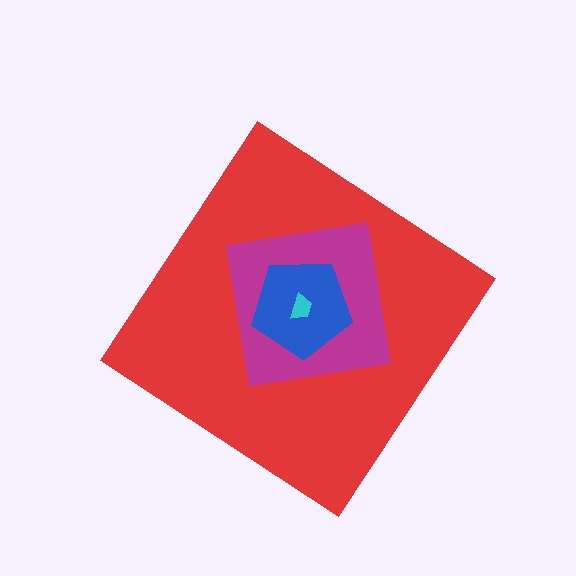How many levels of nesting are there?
4.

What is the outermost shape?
The red diamond.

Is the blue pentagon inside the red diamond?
Yes.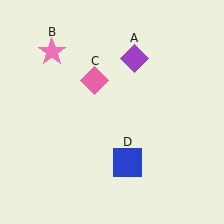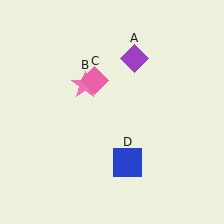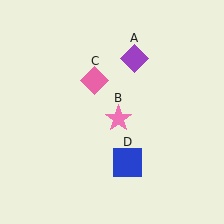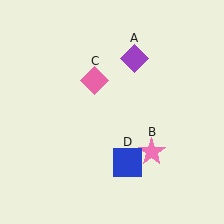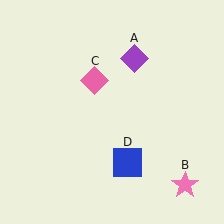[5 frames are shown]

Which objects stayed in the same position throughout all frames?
Purple diamond (object A) and pink diamond (object C) and blue square (object D) remained stationary.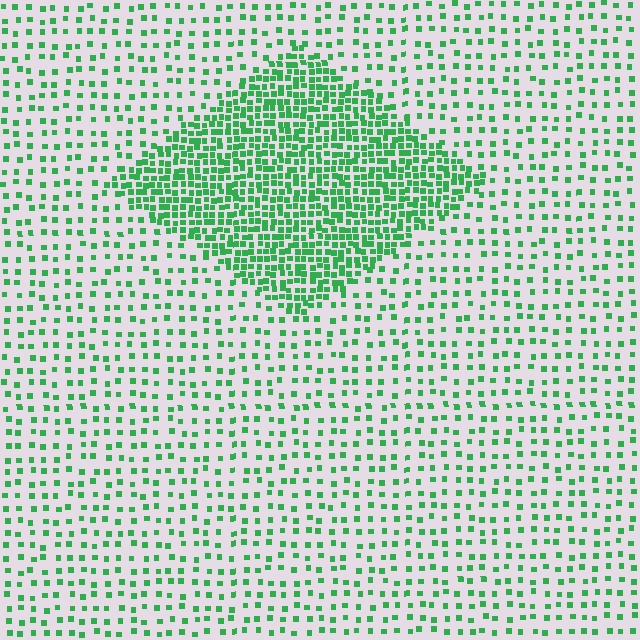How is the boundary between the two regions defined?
The boundary is defined by a change in element density (approximately 2.8x ratio). All elements are the same color, size, and shape.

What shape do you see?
I see a diamond.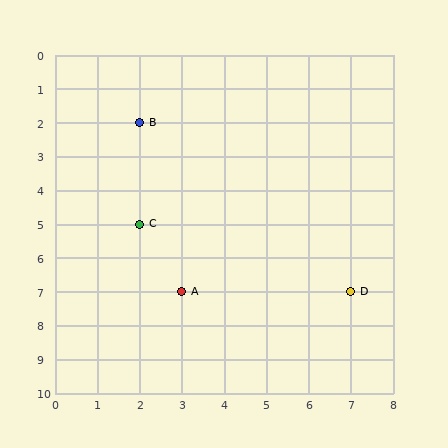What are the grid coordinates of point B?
Point B is at grid coordinates (2, 2).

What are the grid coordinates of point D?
Point D is at grid coordinates (7, 7).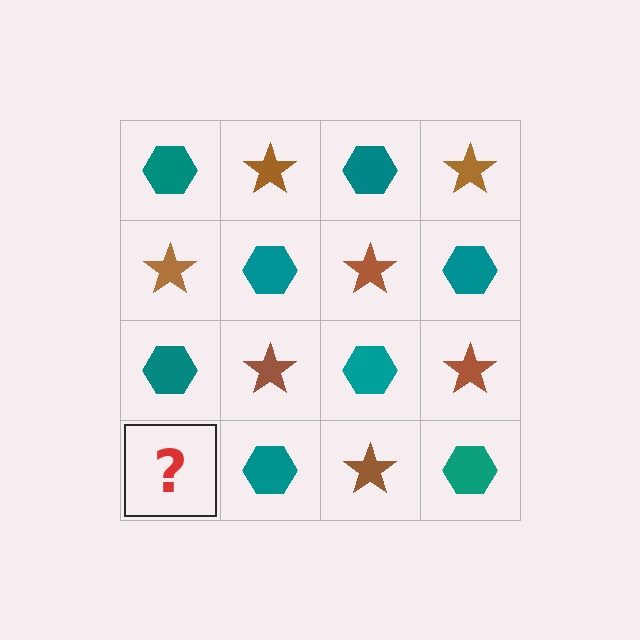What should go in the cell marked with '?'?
The missing cell should contain a brown star.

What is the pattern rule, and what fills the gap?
The rule is that it alternates teal hexagon and brown star in a checkerboard pattern. The gap should be filled with a brown star.